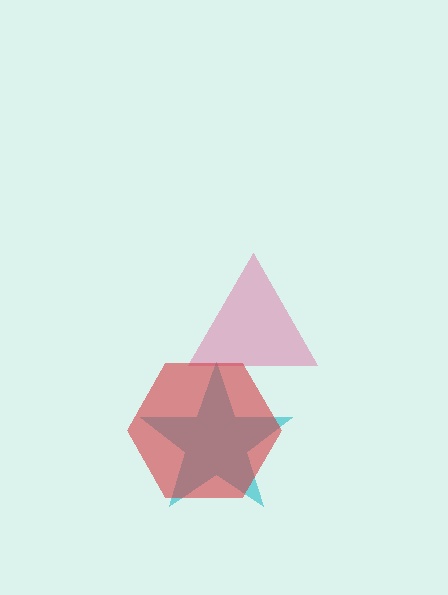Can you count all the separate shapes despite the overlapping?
Yes, there are 3 separate shapes.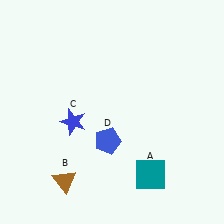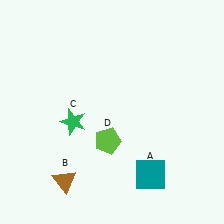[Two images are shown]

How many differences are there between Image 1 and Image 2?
There are 2 differences between the two images.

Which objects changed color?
C changed from blue to green. D changed from blue to lime.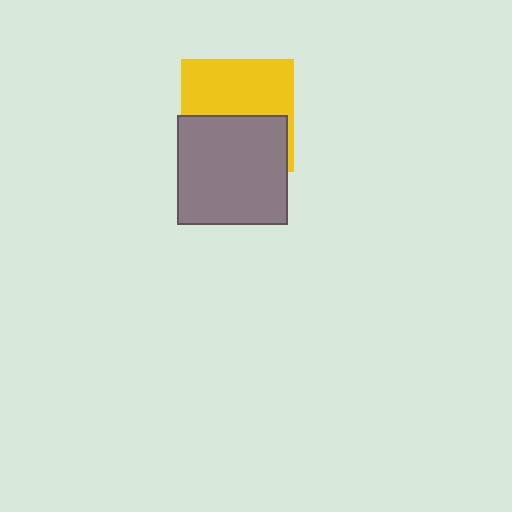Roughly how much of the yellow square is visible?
About half of it is visible (roughly 53%).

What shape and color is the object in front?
The object in front is a gray square.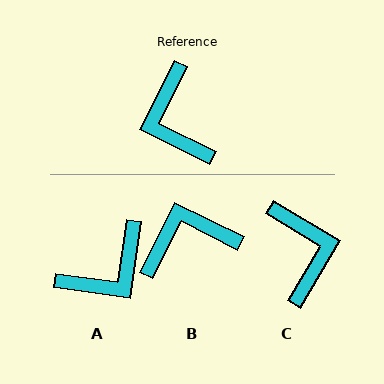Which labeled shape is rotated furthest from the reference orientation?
C, about 176 degrees away.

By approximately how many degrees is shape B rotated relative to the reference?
Approximately 90 degrees clockwise.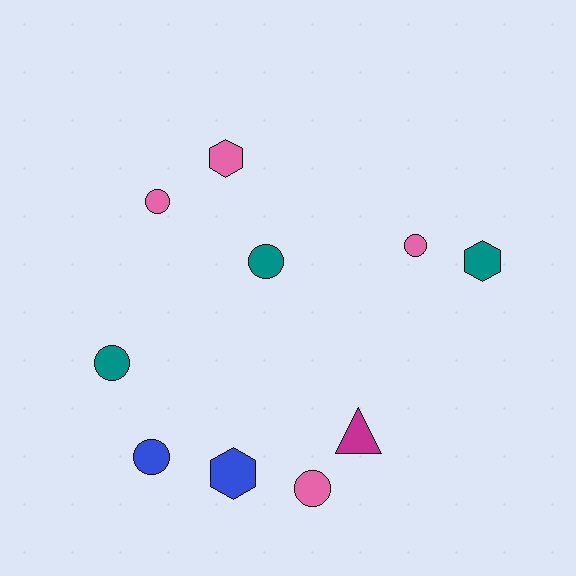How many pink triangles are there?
There are no pink triangles.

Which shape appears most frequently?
Circle, with 6 objects.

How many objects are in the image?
There are 10 objects.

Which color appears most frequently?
Pink, with 4 objects.